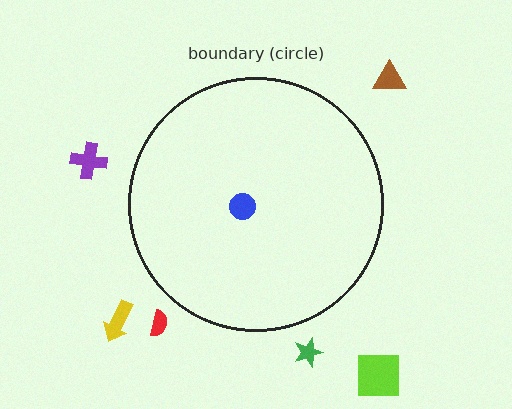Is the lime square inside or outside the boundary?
Outside.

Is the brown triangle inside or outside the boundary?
Outside.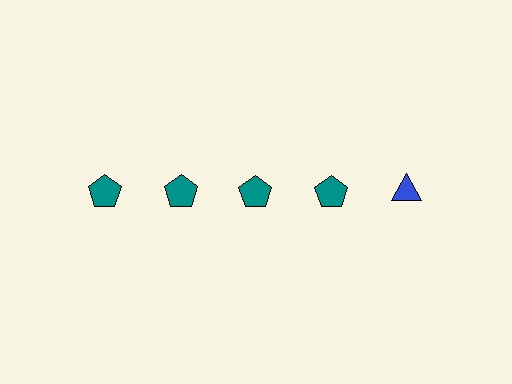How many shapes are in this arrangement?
There are 5 shapes arranged in a grid pattern.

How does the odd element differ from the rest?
It differs in both color (blue instead of teal) and shape (triangle instead of pentagon).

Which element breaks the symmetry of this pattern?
The blue triangle in the top row, rightmost column breaks the symmetry. All other shapes are teal pentagons.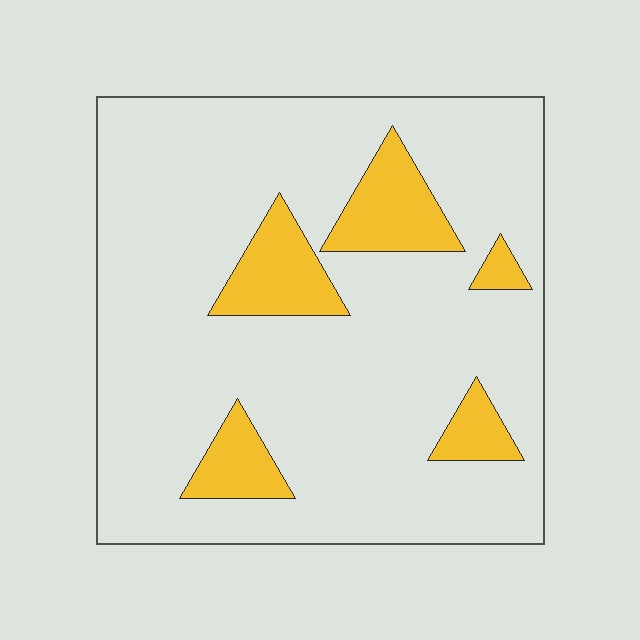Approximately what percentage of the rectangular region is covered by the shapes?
Approximately 15%.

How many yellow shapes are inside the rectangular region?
5.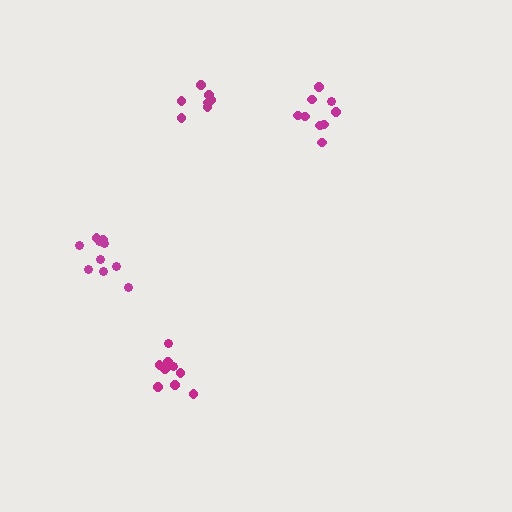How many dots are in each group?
Group 1: 9 dots, Group 2: 9 dots, Group 3: 10 dots, Group 4: 7 dots (35 total).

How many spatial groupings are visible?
There are 4 spatial groupings.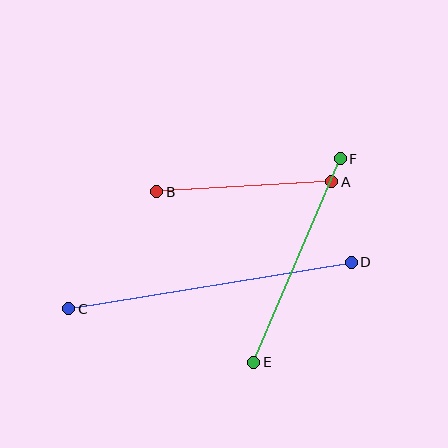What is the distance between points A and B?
The distance is approximately 176 pixels.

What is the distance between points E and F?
The distance is approximately 221 pixels.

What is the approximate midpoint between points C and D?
The midpoint is at approximately (210, 286) pixels.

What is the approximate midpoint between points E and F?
The midpoint is at approximately (297, 261) pixels.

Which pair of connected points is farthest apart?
Points C and D are farthest apart.